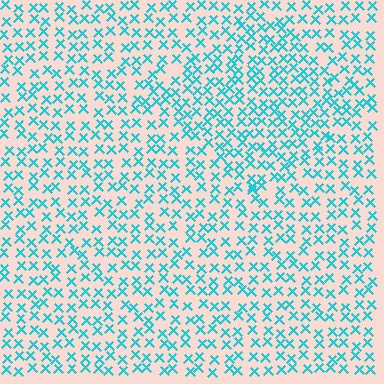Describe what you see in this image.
The image contains small cyan elements arranged at two different densities. A diamond-shaped region is visible where the elements are more densely packed than the surrounding area.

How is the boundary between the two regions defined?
The boundary is defined by a change in element density (approximately 1.5x ratio). All elements are the same color, size, and shape.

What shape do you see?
I see a diamond.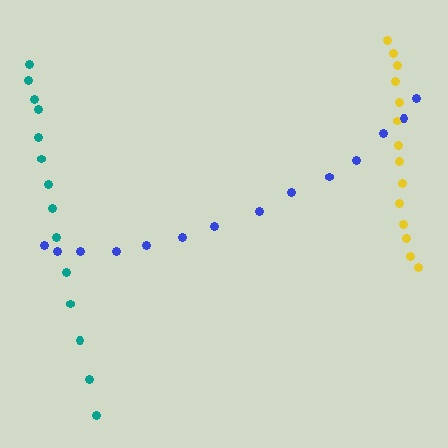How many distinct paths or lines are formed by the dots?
There are 3 distinct paths.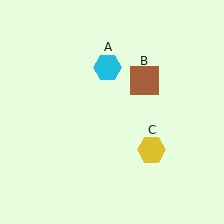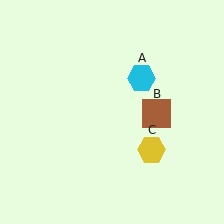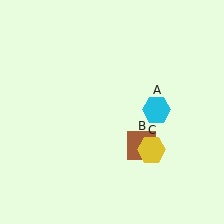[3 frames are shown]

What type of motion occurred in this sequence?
The cyan hexagon (object A), brown square (object B) rotated clockwise around the center of the scene.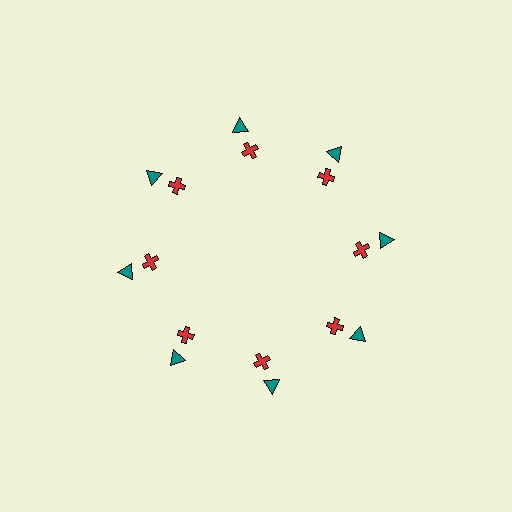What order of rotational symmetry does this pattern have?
This pattern has 8-fold rotational symmetry.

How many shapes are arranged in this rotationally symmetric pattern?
There are 16 shapes, arranged in 8 groups of 2.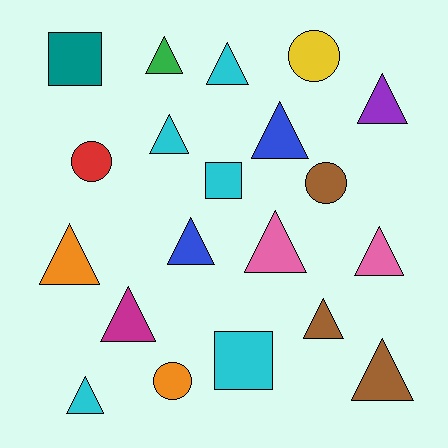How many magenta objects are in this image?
There is 1 magenta object.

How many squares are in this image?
There are 3 squares.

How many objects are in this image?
There are 20 objects.